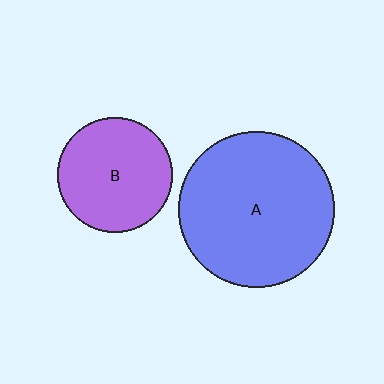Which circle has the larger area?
Circle A (blue).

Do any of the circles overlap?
No, none of the circles overlap.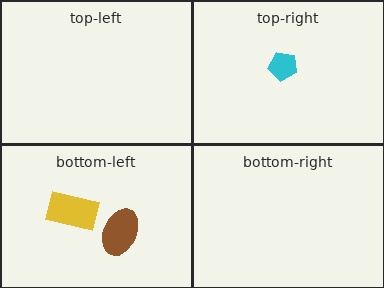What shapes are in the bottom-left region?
The brown ellipse, the yellow rectangle.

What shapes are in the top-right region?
The cyan pentagon.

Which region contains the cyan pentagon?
The top-right region.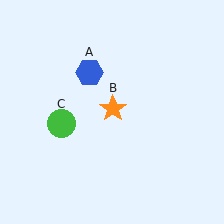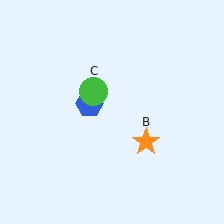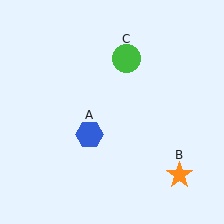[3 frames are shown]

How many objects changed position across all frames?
3 objects changed position: blue hexagon (object A), orange star (object B), green circle (object C).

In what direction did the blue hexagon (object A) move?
The blue hexagon (object A) moved down.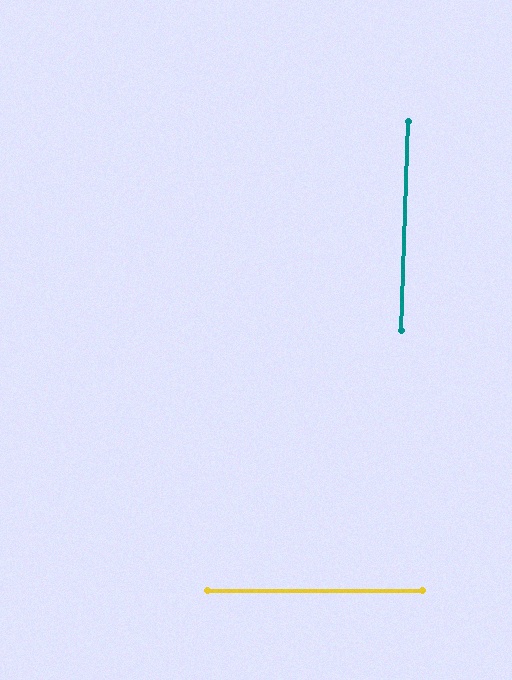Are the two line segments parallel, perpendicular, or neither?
Perpendicular — they meet at approximately 88°.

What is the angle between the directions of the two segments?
Approximately 88 degrees.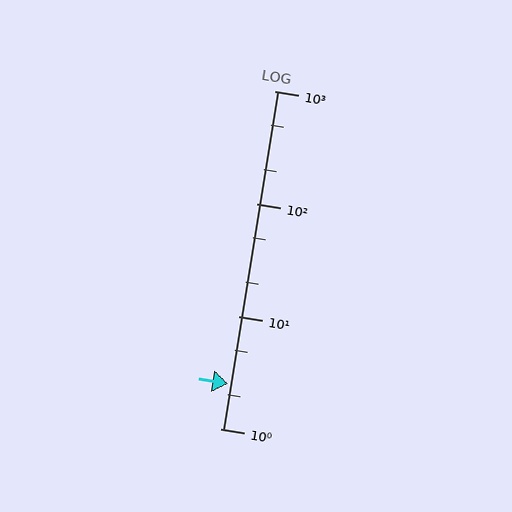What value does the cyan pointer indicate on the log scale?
The pointer indicates approximately 2.5.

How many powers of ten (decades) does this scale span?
The scale spans 3 decades, from 1 to 1000.